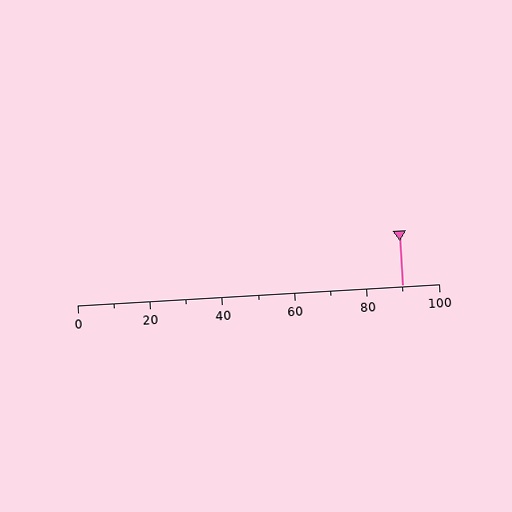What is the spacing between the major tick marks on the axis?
The major ticks are spaced 20 apart.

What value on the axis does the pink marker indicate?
The marker indicates approximately 90.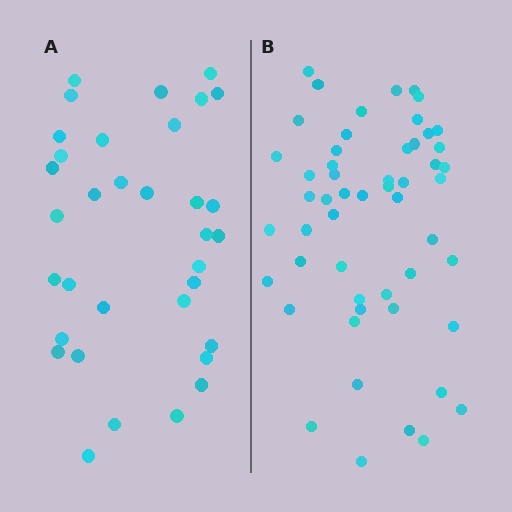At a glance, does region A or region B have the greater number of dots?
Region B (the right region) has more dots.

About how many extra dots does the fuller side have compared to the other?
Region B has approximately 20 more dots than region A.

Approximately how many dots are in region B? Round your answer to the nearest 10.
About 50 dots. (The exact count is 53, which rounds to 50.)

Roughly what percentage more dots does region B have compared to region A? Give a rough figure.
About 55% more.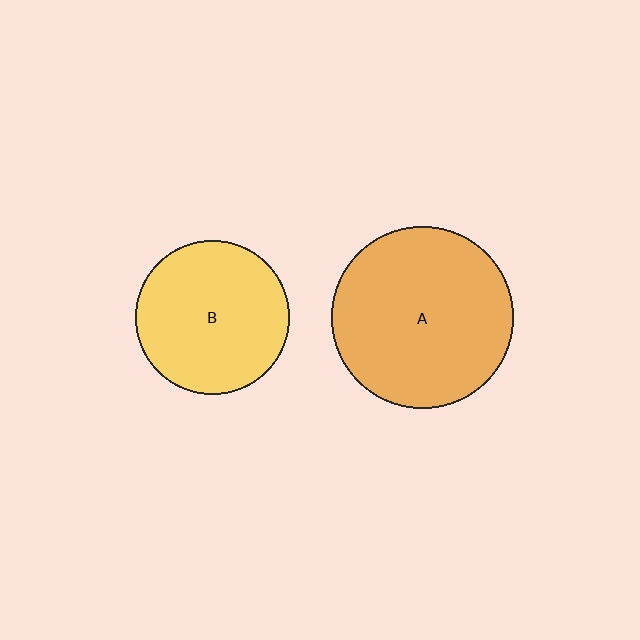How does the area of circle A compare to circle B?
Approximately 1.4 times.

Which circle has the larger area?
Circle A (orange).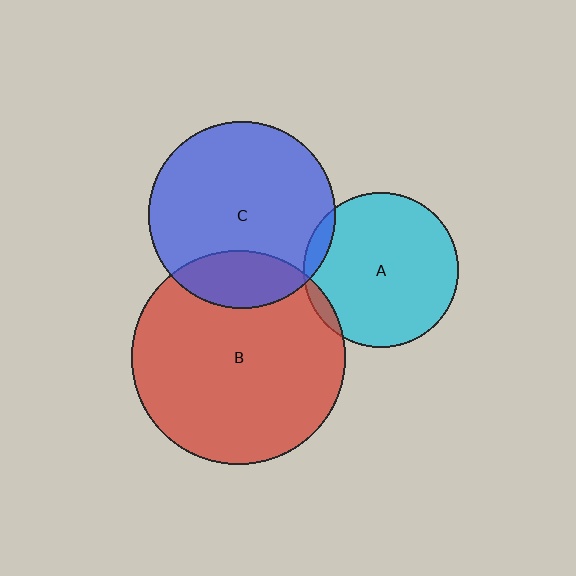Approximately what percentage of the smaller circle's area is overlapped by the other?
Approximately 20%.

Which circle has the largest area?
Circle B (red).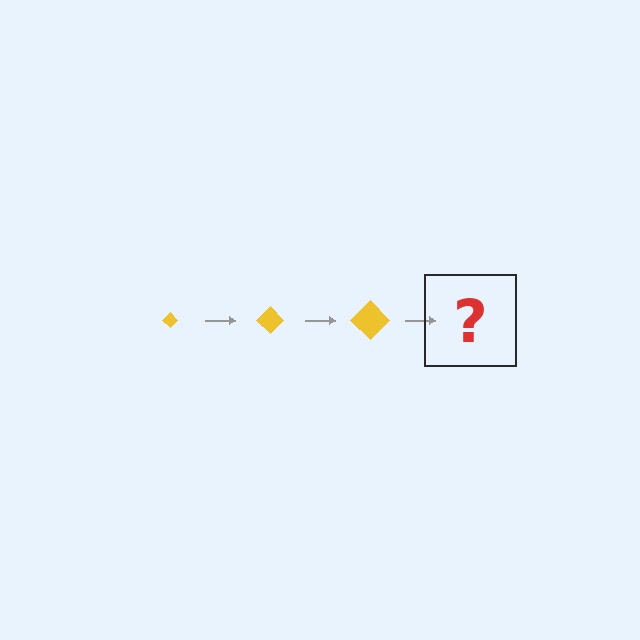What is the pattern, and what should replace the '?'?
The pattern is that the diamond gets progressively larger each step. The '?' should be a yellow diamond, larger than the previous one.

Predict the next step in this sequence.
The next step is a yellow diamond, larger than the previous one.